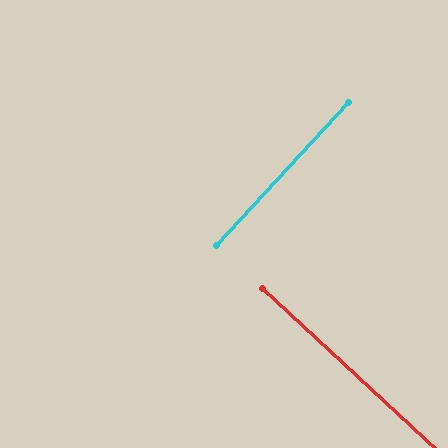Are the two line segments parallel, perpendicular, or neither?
Perpendicular — they meet at approximately 90°.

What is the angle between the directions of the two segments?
Approximately 90 degrees.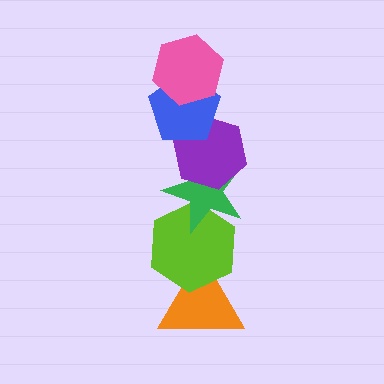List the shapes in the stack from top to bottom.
From top to bottom: the pink hexagon, the blue pentagon, the purple hexagon, the green star, the lime hexagon, the orange triangle.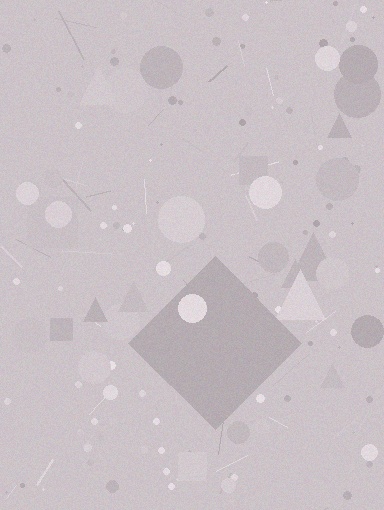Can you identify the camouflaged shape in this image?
The camouflaged shape is a diamond.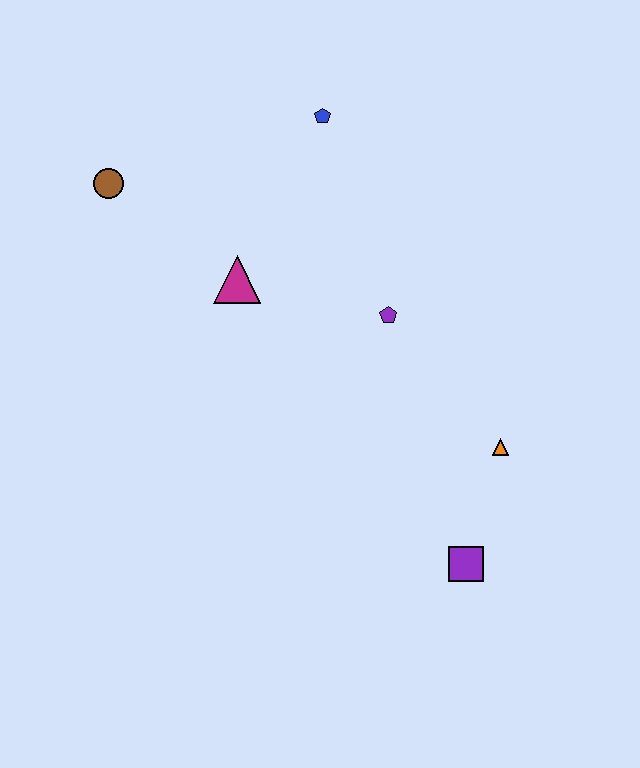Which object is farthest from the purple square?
The brown circle is farthest from the purple square.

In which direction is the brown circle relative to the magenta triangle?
The brown circle is to the left of the magenta triangle.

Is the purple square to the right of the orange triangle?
No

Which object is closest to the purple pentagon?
The magenta triangle is closest to the purple pentagon.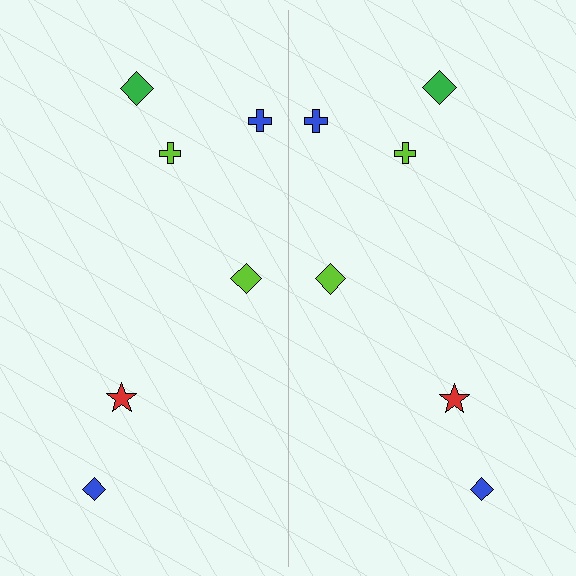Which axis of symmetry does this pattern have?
The pattern has a vertical axis of symmetry running through the center of the image.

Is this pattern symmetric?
Yes, this pattern has bilateral (reflection) symmetry.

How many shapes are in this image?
There are 12 shapes in this image.